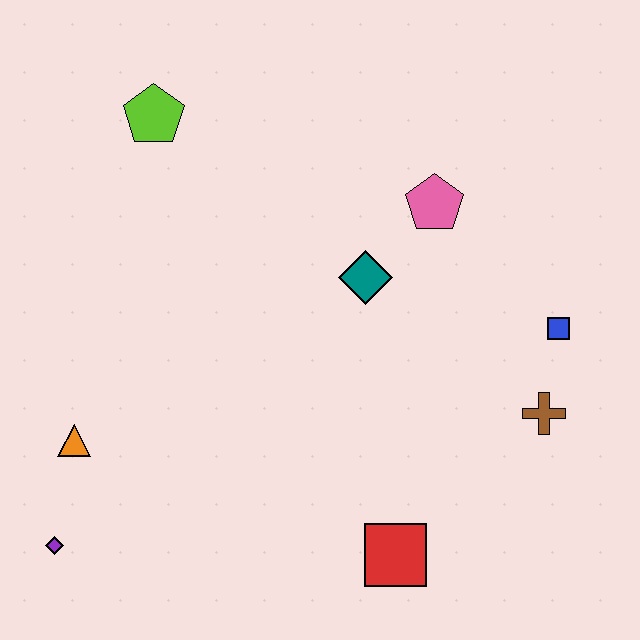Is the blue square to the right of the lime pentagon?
Yes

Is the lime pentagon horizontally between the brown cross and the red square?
No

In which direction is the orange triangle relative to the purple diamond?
The orange triangle is above the purple diamond.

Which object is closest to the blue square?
The brown cross is closest to the blue square.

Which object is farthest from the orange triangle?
The blue square is farthest from the orange triangle.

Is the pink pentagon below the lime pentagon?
Yes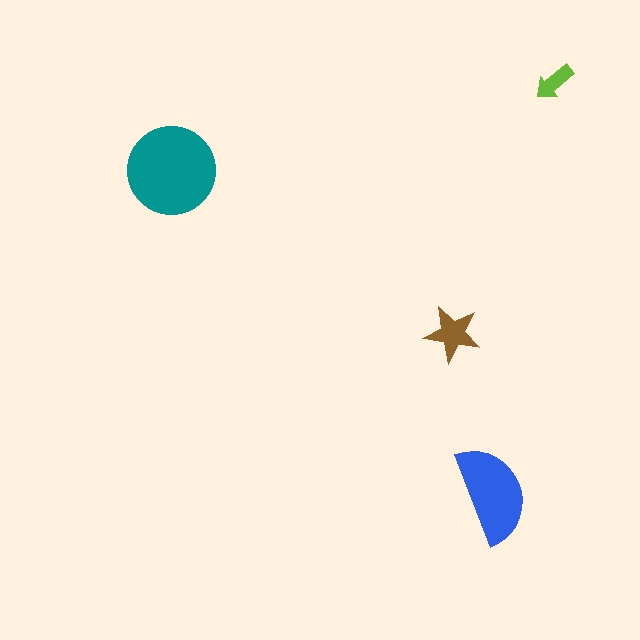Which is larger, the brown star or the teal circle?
The teal circle.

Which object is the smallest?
The lime arrow.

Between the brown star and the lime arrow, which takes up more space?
The brown star.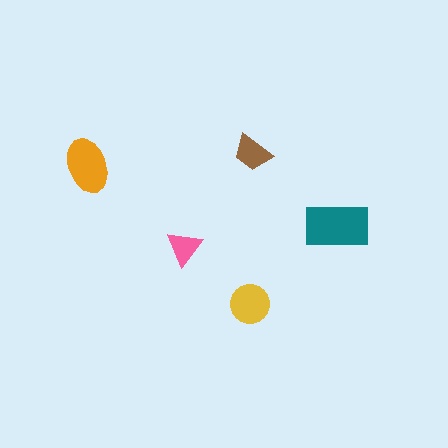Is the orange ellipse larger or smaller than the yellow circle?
Larger.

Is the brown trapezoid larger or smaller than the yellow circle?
Smaller.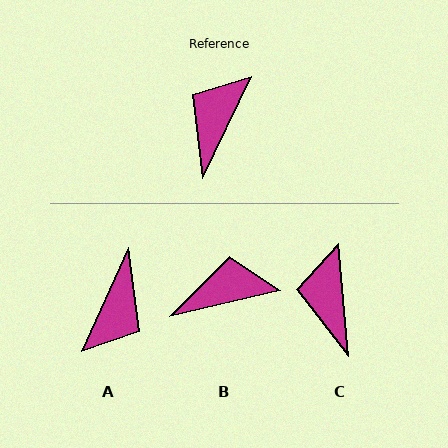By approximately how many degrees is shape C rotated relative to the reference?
Approximately 31 degrees counter-clockwise.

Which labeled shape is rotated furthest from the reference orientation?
A, about 179 degrees away.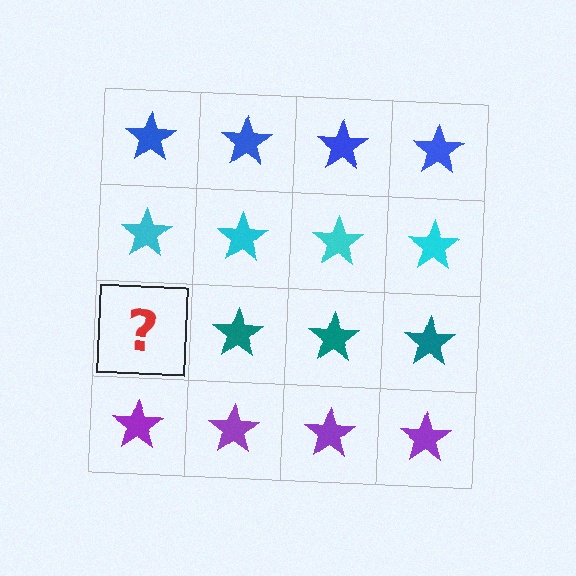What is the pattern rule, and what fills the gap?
The rule is that each row has a consistent color. The gap should be filled with a teal star.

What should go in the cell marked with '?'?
The missing cell should contain a teal star.